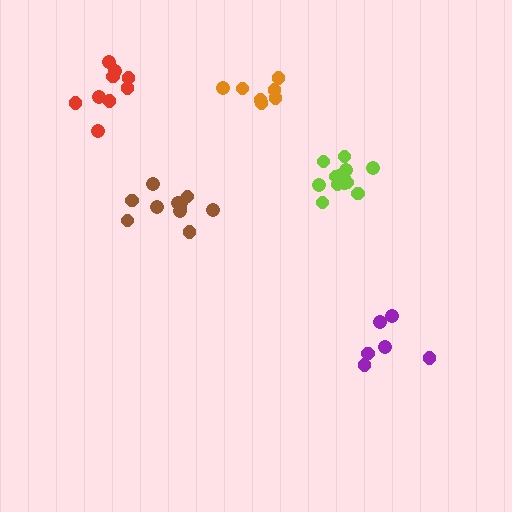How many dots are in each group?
Group 1: 13 dots, Group 2: 7 dots, Group 3: 11 dots, Group 4: 7 dots, Group 5: 9 dots (47 total).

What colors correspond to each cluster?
The clusters are colored: lime, orange, brown, purple, red.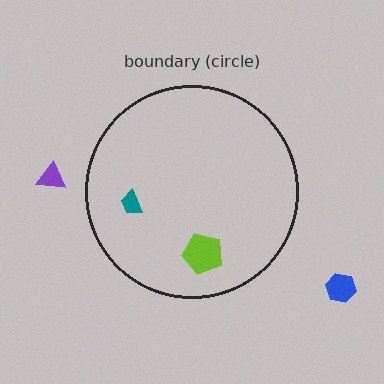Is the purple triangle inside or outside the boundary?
Outside.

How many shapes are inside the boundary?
2 inside, 2 outside.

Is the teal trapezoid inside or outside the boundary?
Inside.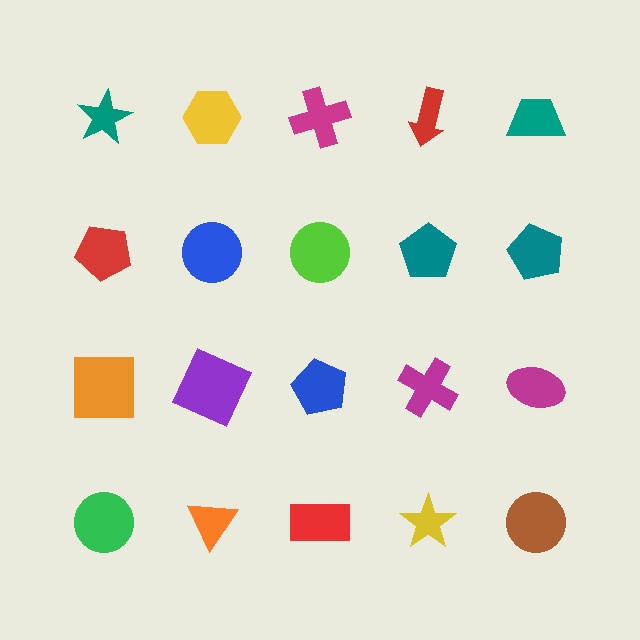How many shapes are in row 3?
5 shapes.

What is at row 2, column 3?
A lime circle.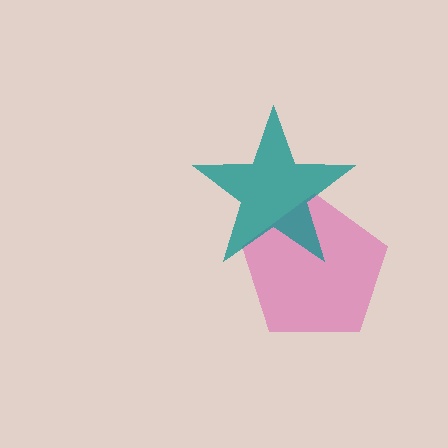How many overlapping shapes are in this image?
There are 2 overlapping shapes in the image.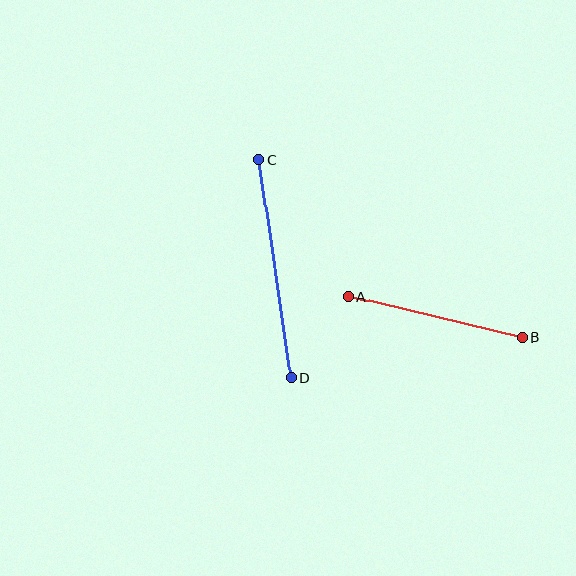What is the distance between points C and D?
The distance is approximately 220 pixels.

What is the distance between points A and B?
The distance is approximately 179 pixels.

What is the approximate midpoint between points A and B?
The midpoint is at approximately (436, 317) pixels.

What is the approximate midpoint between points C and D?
The midpoint is at approximately (275, 269) pixels.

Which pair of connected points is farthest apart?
Points C and D are farthest apart.